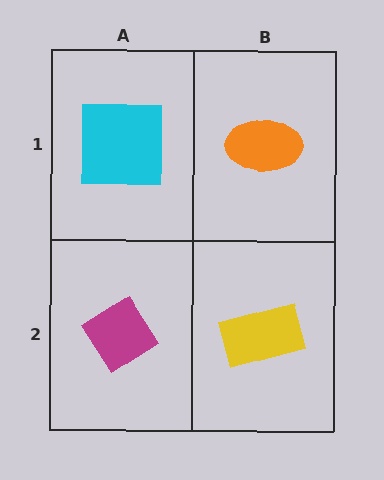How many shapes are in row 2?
2 shapes.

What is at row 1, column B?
An orange ellipse.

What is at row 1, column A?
A cyan square.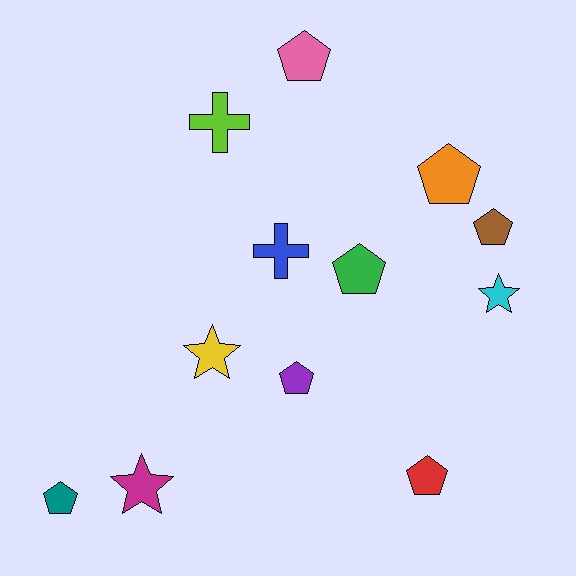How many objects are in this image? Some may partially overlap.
There are 12 objects.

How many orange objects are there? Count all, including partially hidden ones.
There is 1 orange object.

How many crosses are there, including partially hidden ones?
There are 2 crosses.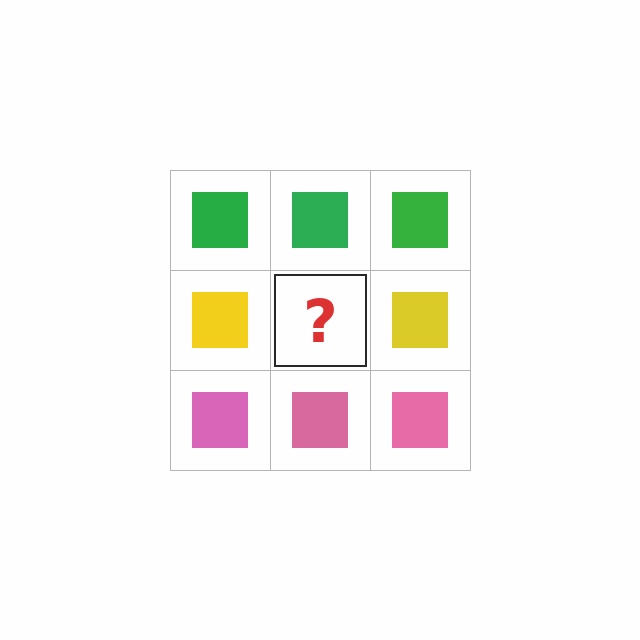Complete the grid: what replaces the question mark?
The question mark should be replaced with a yellow square.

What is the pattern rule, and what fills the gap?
The rule is that each row has a consistent color. The gap should be filled with a yellow square.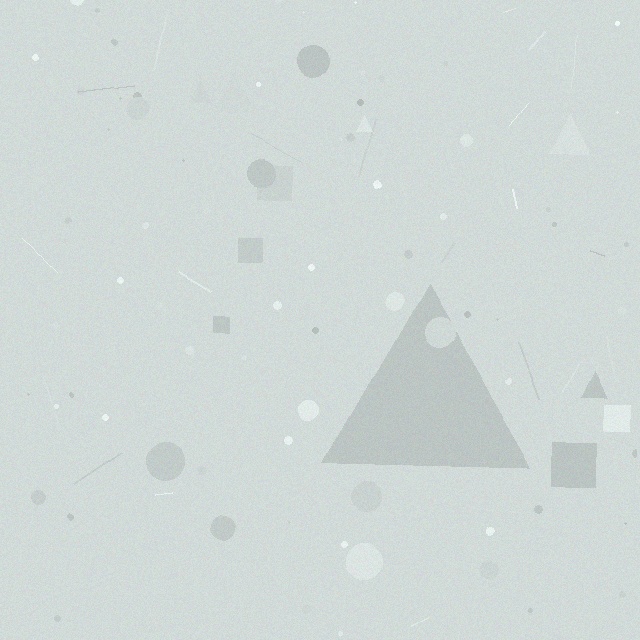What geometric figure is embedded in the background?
A triangle is embedded in the background.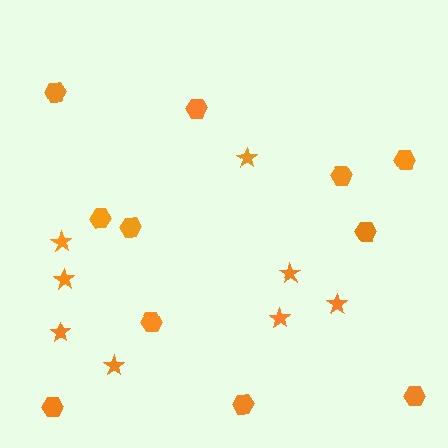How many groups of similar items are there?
There are 2 groups: one group of stars (8) and one group of hexagons (11).